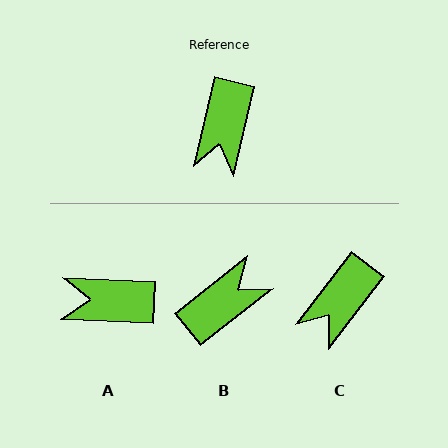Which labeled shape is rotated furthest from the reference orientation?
B, about 142 degrees away.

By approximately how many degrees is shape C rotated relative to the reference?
Approximately 24 degrees clockwise.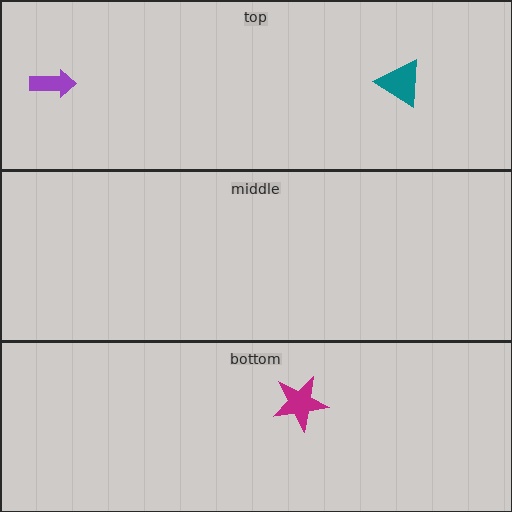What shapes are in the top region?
The purple arrow, the teal triangle.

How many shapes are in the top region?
2.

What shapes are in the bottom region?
The magenta star.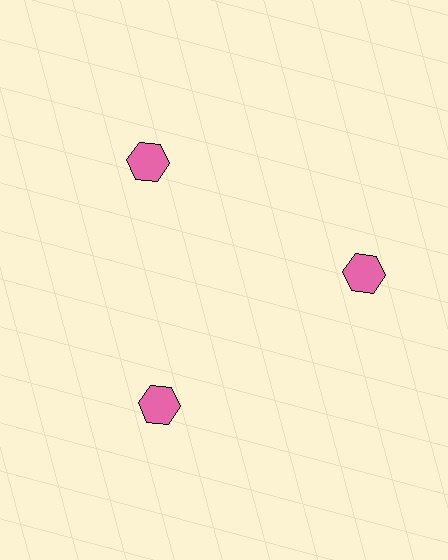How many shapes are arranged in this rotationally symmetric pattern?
There are 3 shapes, arranged in 3 groups of 1.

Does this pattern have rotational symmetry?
Yes, this pattern has 3-fold rotational symmetry. It looks the same after rotating 120 degrees around the center.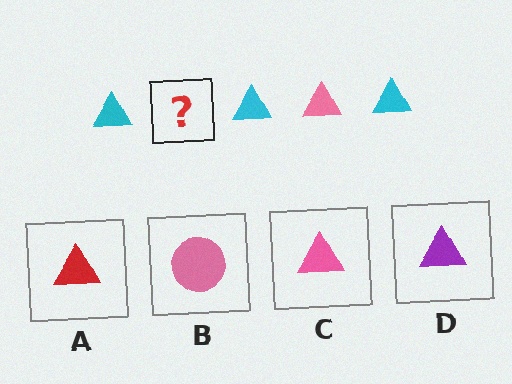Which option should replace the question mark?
Option C.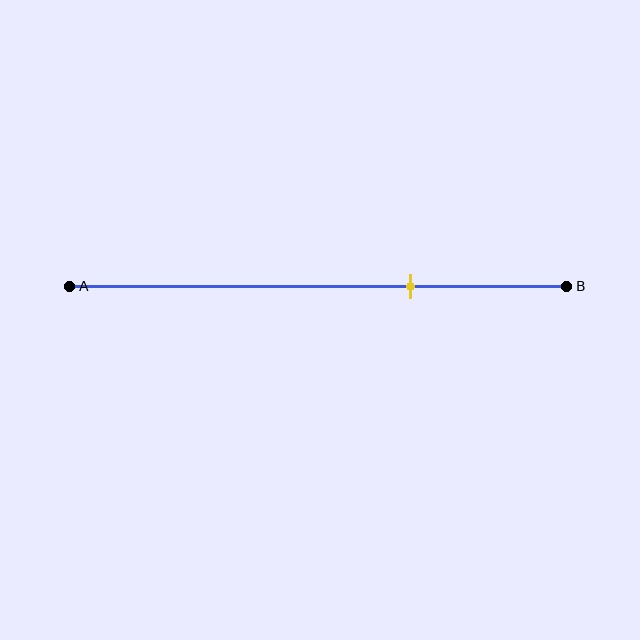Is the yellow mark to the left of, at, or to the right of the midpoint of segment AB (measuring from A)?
The yellow mark is to the right of the midpoint of segment AB.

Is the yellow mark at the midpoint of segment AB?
No, the mark is at about 70% from A, not at the 50% midpoint.